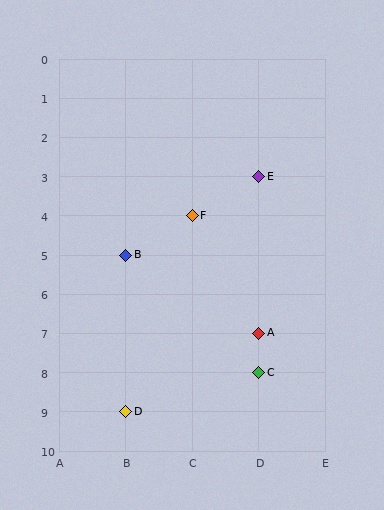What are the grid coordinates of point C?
Point C is at grid coordinates (D, 8).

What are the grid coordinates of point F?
Point F is at grid coordinates (C, 4).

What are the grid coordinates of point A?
Point A is at grid coordinates (D, 7).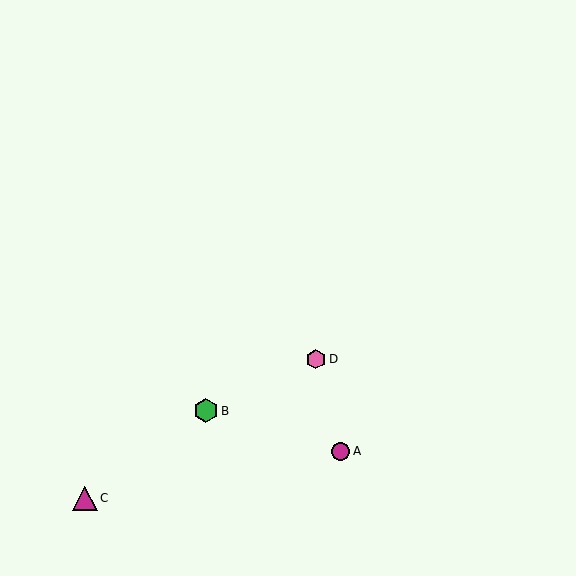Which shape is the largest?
The magenta triangle (labeled C) is the largest.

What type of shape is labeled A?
Shape A is a magenta circle.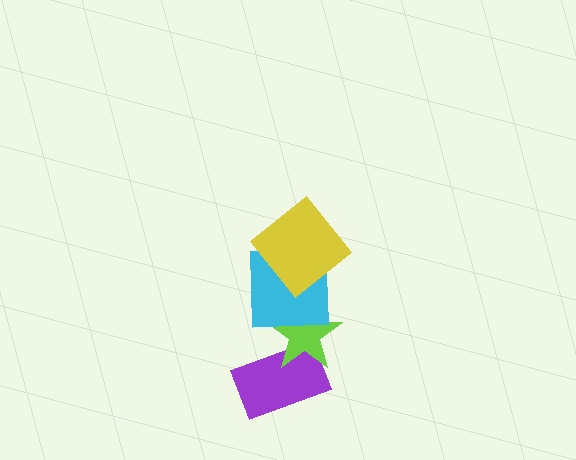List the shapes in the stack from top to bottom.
From top to bottom: the yellow diamond, the cyan square, the lime star, the purple rectangle.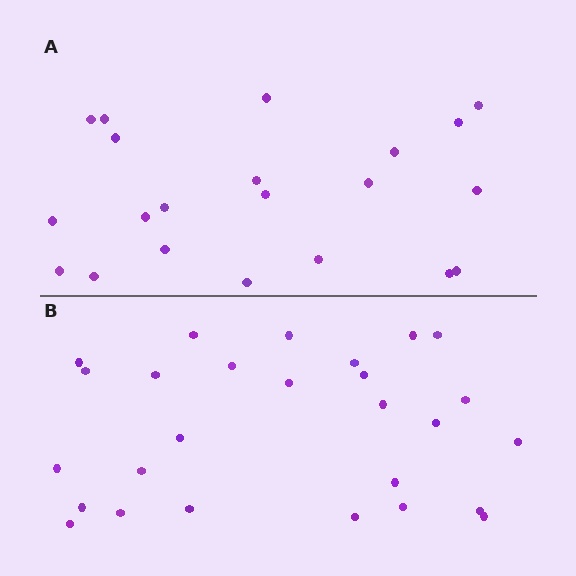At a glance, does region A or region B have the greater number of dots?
Region B (the bottom region) has more dots.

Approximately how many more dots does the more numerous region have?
Region B has about 6 more dots than region A.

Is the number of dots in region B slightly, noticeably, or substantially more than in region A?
Region B has noticeably more, but not dramatically so. The ratio is roughly 1.3 to 1.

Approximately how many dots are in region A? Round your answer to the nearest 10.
About 20 dots. (The exact count is 21, which rounds to 20.)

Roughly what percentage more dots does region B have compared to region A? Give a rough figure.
About 30% more.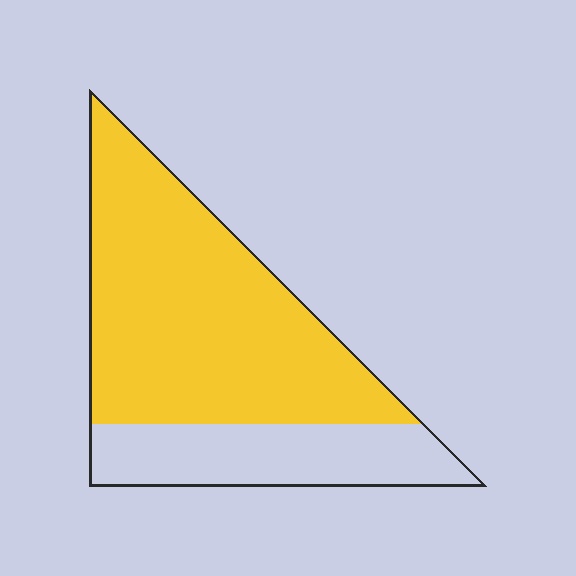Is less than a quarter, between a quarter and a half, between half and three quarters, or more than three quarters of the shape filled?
Between half and three quarters.